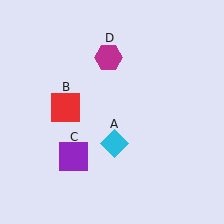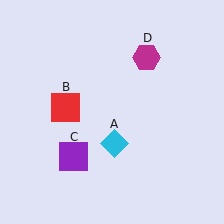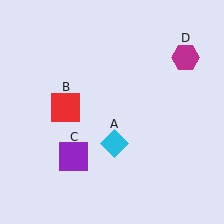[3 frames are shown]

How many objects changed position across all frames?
1 object changed position: magenta hexagon (object D).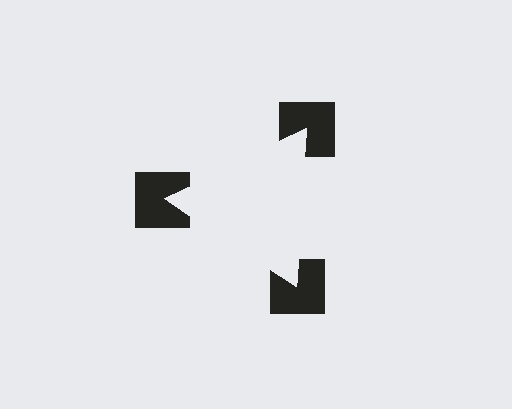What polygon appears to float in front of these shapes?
An illusory triangle — its edges are inferred from the aligned wedge cuts in the notched squares, not physically drawn.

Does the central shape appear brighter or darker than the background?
It typically appears slightly brighter than the background, even though no actual brightness change is drawn.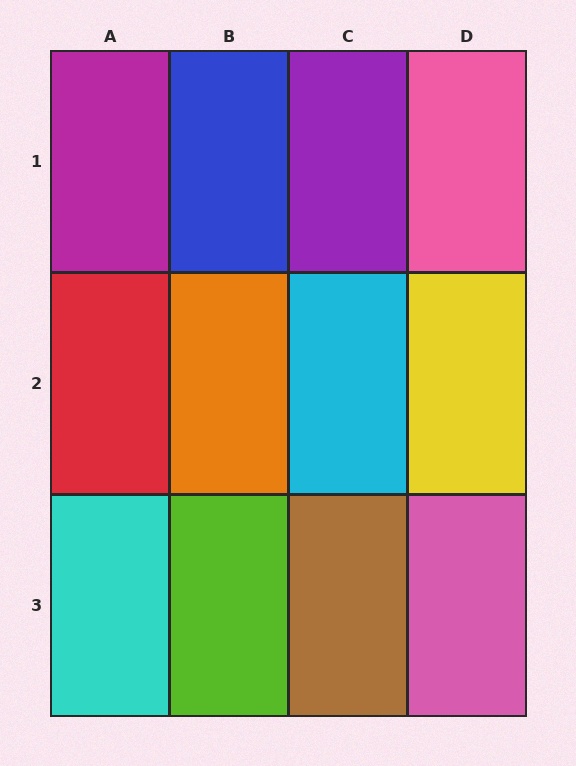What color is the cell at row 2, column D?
Yellow.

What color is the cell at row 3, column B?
Lime.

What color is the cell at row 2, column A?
Red.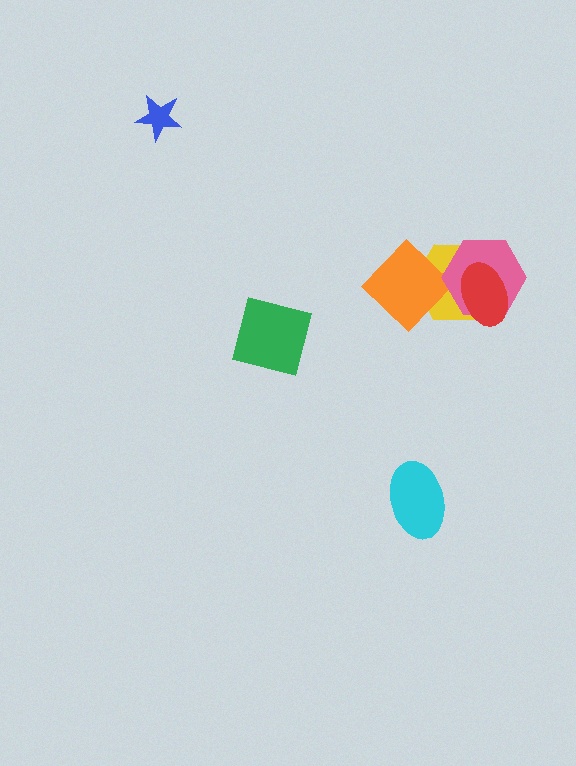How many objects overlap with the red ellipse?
2 objects overlap with the red ellipse.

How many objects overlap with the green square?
0 objects overlap with the green square.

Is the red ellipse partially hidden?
No, no other shape covers it.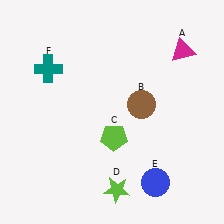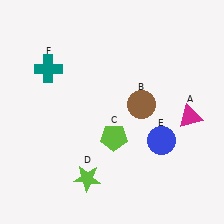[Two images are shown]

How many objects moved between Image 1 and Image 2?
3 objects moved between the two images.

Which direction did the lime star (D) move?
The lime star (D) moved left.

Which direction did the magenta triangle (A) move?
The magenta triangle (A) moved down.